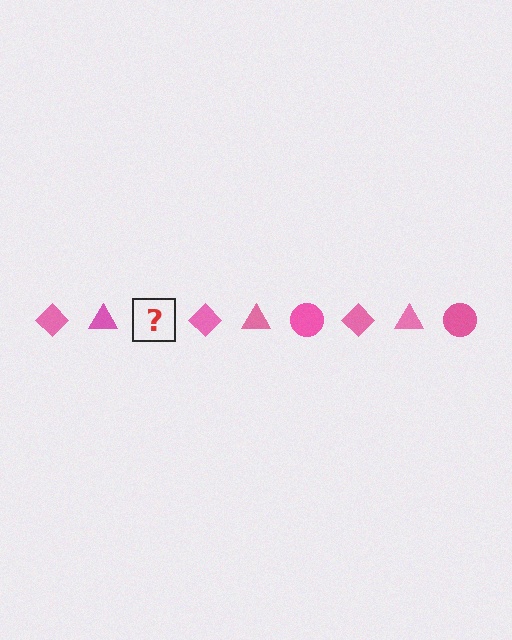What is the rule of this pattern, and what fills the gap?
The rule is that the pattern cycles through diamond, triangle, circle shapes in pink. The gap should be filled with a pink circle.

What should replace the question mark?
The question mark should be replaced with a pink circle.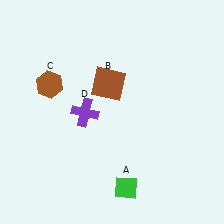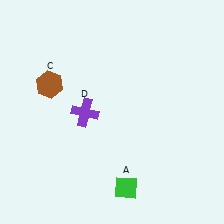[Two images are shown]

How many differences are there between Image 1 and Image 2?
There is 1 difference between the two images.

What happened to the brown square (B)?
The brown square (B) was removed in Image 2. It was in the top-left area of Image 1.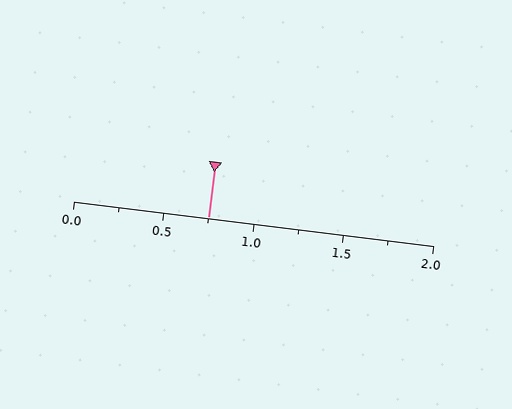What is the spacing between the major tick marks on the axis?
The major ticks are spaced 0.5 apart.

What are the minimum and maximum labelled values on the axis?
The axis runs from 0.0 to 2.0.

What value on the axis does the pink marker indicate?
The marker indicates approximately 0.75.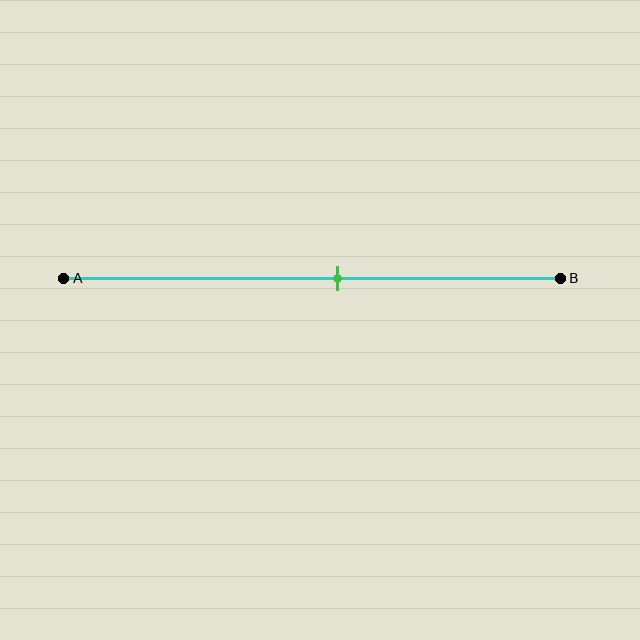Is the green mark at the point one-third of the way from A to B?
No, the mark is at about 55% from A, not at the 33% one-third point.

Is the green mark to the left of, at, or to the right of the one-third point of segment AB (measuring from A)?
The green mark is to the right of the one-third point of segment AB.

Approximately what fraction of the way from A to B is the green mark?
The green mark is approximately 55% of the way from A to B.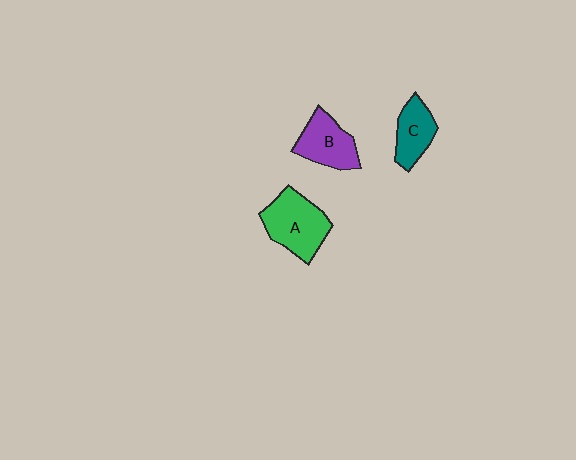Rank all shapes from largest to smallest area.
From largest to smallest: A (green), B (purple), C (teal).